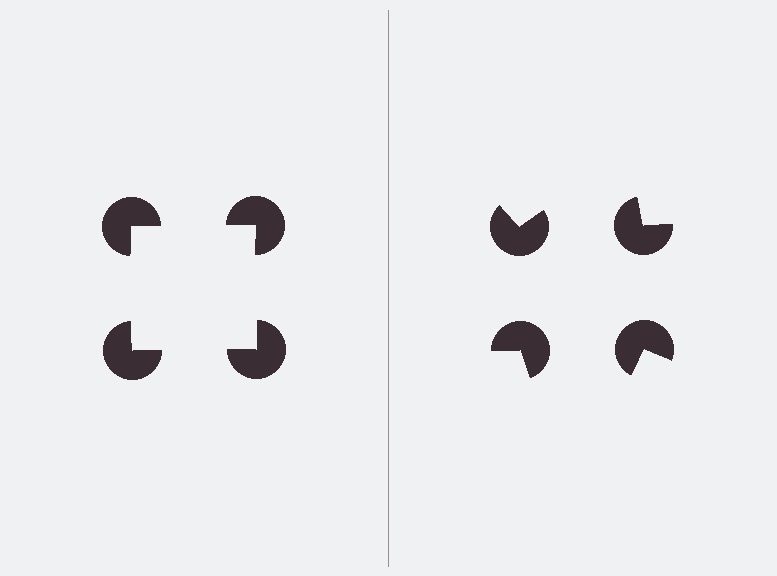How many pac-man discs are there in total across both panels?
8 — 4 on each side.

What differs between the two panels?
The pac-man discs are positioned identically on both sides; only the wedge orientations differ. On the left they align to a square; on the right they are misaligned.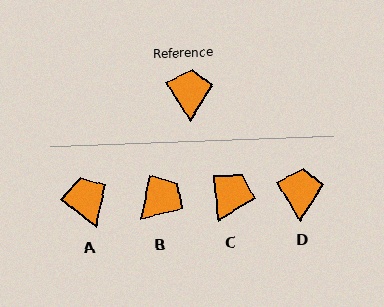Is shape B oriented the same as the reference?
No, it is off by about 42 degrees.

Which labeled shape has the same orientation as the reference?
D.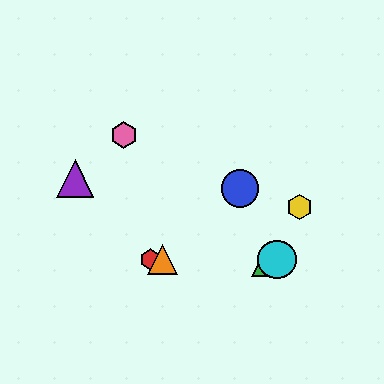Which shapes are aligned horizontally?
The red hexagon, the green triangle, the orange triangle, the cyan circle are aligned horizontally.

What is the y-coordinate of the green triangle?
The green triangle is at y≈260.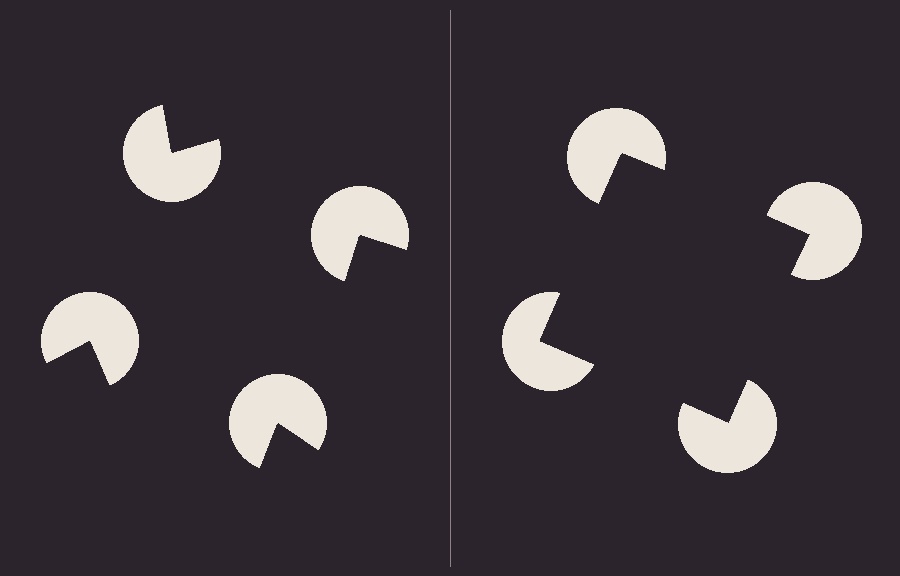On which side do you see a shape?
An illusory square appears on the right side. On the left side the wedge cuts are rotated, so no coherent shape forms.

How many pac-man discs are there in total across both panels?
8 — 4 on each side.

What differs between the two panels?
The pac-man discs are positioned identically on both sides; only the wedge orientations differ. On the right they align to a square; on the left they are misaligned.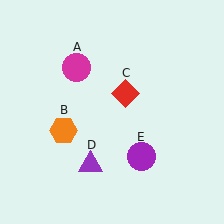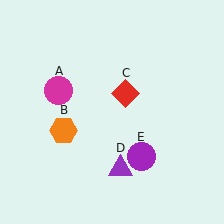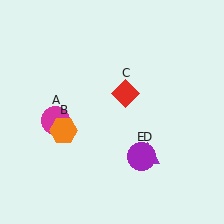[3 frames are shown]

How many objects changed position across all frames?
2 objects changed position: magenta circle (object A), purple triangle (object D).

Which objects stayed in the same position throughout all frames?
Orange hexagon (object B) and red diamond (object C) and purple circle (object E) remained stationary.